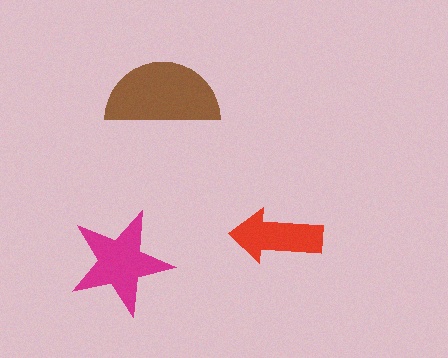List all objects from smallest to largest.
The red arrow, the magenta star, the brown semicircle.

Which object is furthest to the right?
The red arrow is rightmost.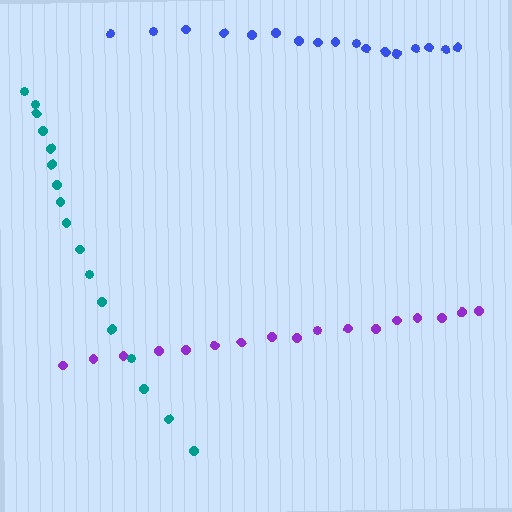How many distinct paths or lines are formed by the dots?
There are 3 distinct paths.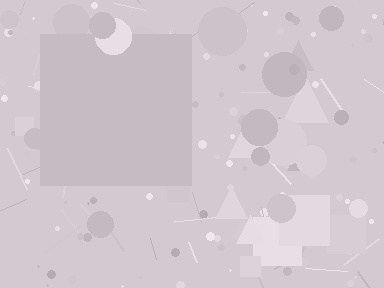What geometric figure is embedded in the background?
A square is embedded in the background.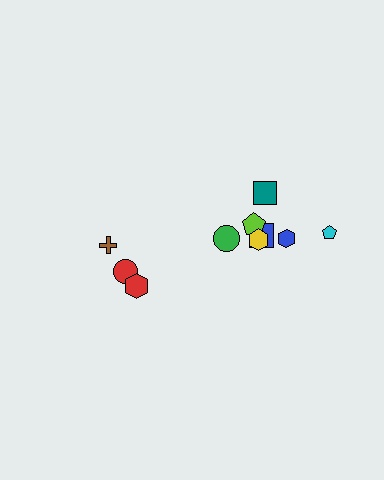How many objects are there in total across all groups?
There are 10 objects.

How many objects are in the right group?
There are 7 objects.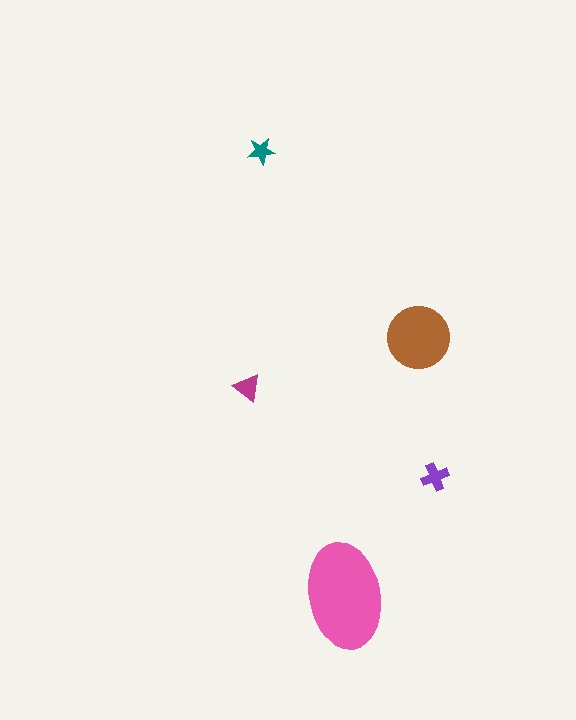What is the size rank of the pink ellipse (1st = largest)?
1st.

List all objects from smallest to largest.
The teal star, the magenta triangle, the purple cross, the brown circle, the pink ellipse.